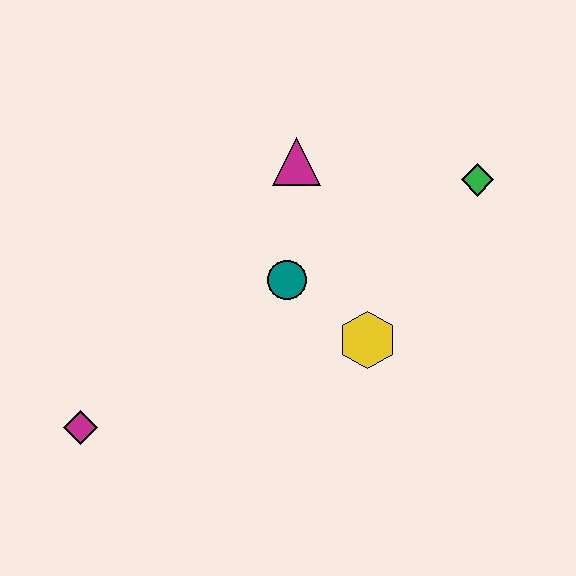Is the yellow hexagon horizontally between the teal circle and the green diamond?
Yes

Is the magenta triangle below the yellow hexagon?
No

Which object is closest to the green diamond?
The magenta triangle is closest to the green diamond.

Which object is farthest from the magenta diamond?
The green diamond is farthest from the magenta diamond.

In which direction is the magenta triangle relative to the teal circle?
The magenta triangle is above the teal circle.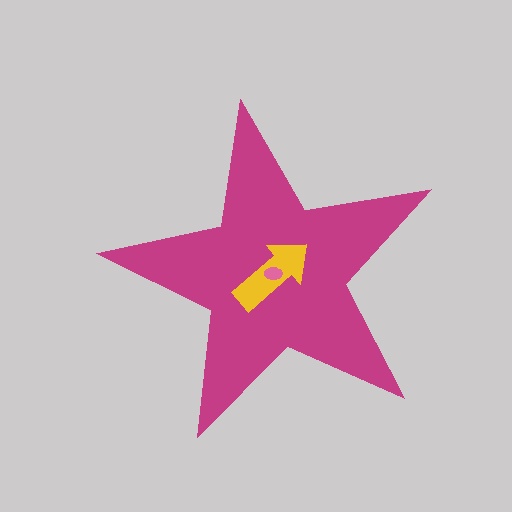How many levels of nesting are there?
3.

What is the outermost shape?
The magenta star.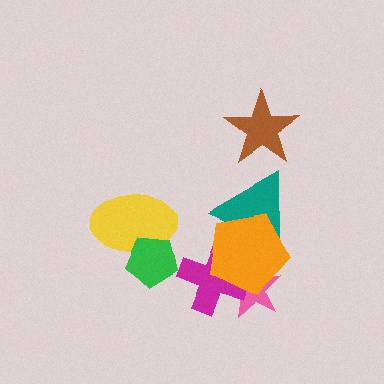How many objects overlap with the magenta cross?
2 objects overlap with the magenta cross.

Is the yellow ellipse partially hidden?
Yes, it is partially covered by another shape.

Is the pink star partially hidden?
Yes, it is partially covered by another shape.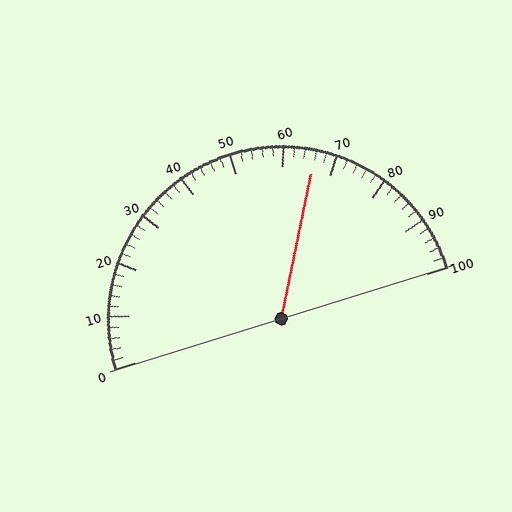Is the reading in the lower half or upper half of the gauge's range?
The reading is in the upper half of the range (0 to 100).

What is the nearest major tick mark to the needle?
The nearest major tick mark is 70.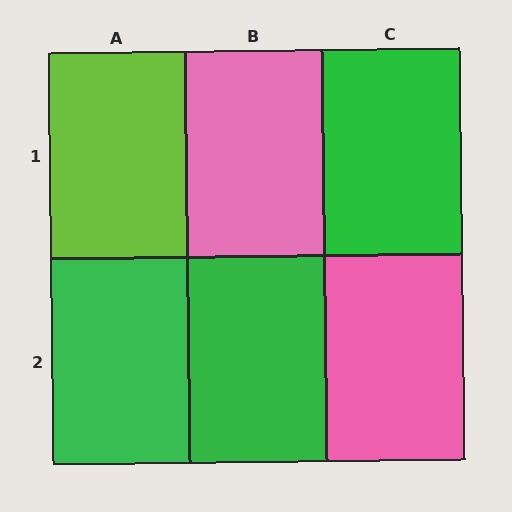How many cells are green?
3 cells are green.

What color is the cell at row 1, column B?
Pink.